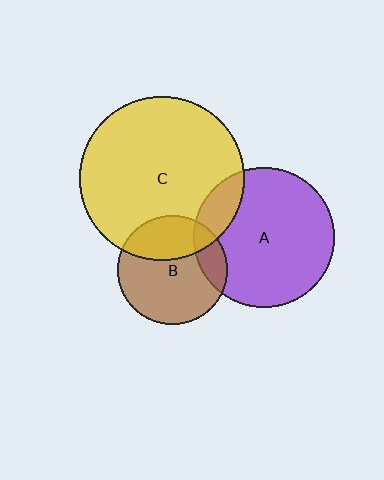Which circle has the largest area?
Circle C (yellow).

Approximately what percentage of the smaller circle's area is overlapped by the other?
Approximately 30%.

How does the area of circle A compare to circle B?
Approximately 1.6 times.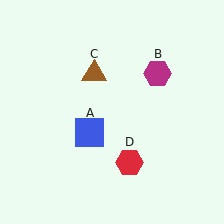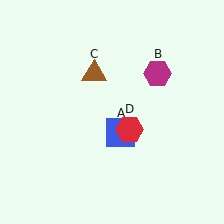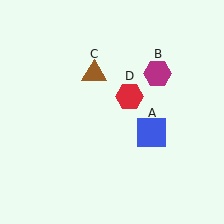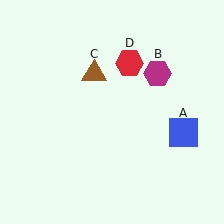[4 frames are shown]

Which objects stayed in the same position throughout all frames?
Magenta hexagon (object B) and brown triangle (object C) remained stationary.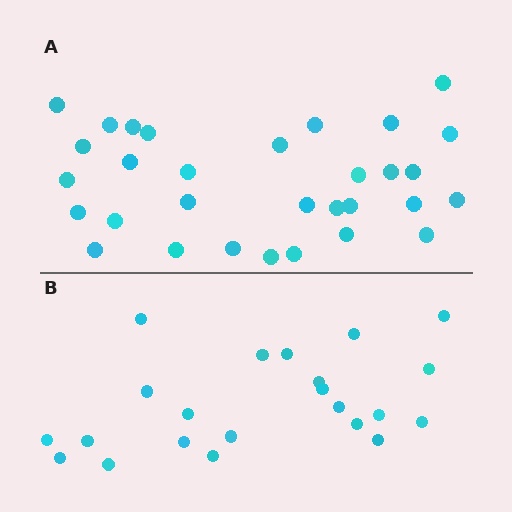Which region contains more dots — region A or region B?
Region A (the top region) has more dots.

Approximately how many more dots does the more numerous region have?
Region A has roughly 8 or so more dots than region B.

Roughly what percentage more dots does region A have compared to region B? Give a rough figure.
About 40% more.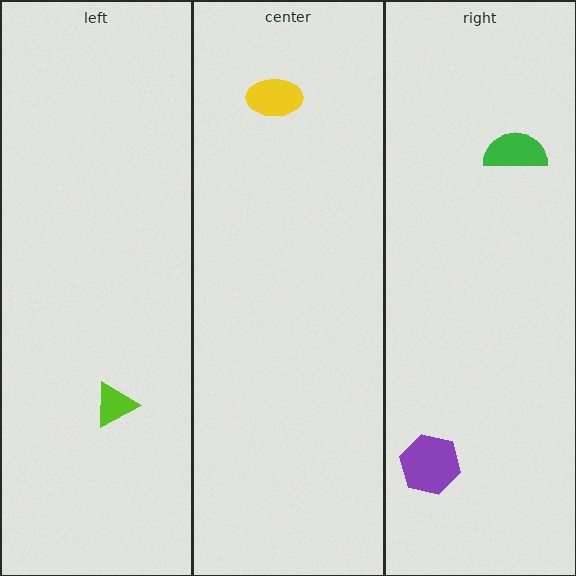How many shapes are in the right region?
2.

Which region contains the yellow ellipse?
The center region.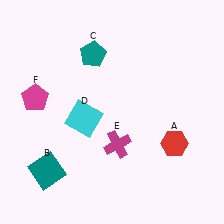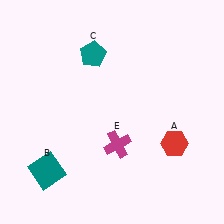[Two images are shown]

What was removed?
The magenta pentagon (F), the cyan square (D) were removed in Image 2.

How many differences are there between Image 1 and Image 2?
There are 2 differences between the two images.